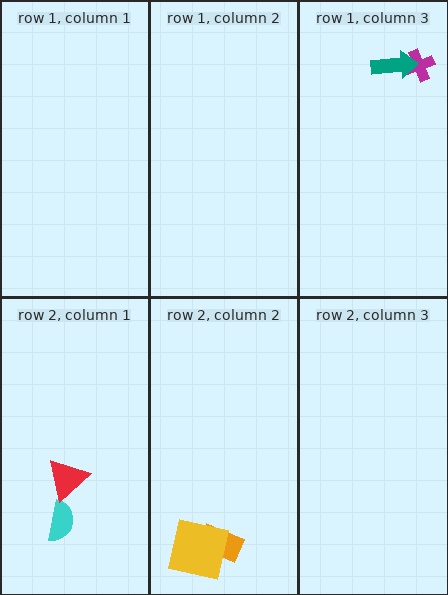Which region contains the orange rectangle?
The row 2, column 2 region.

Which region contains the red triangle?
The row 2, column 1 region.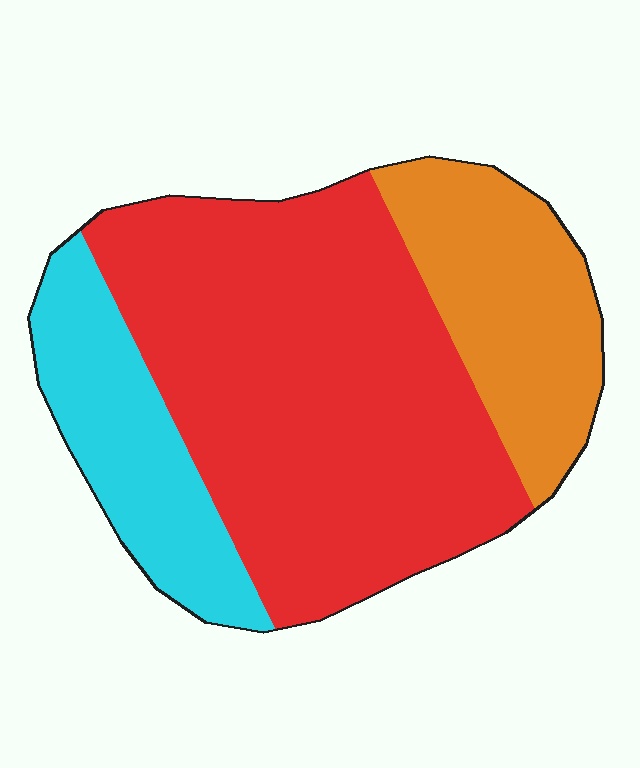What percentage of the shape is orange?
Orange covers 22% of the shape.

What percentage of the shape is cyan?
Cyan takes up about one fifth (1/5) of the shape.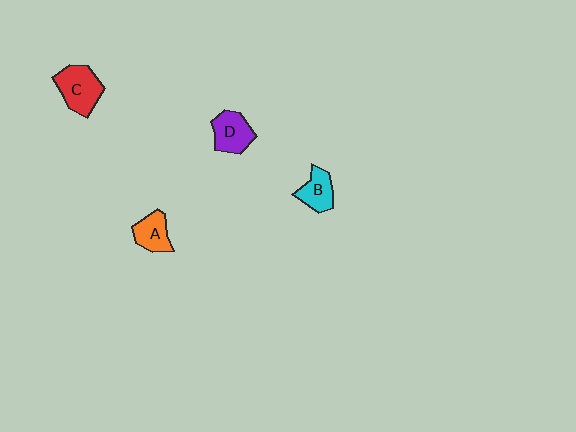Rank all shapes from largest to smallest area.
From largest to smallest: C (red), D (purple), A (orange), B (cyan).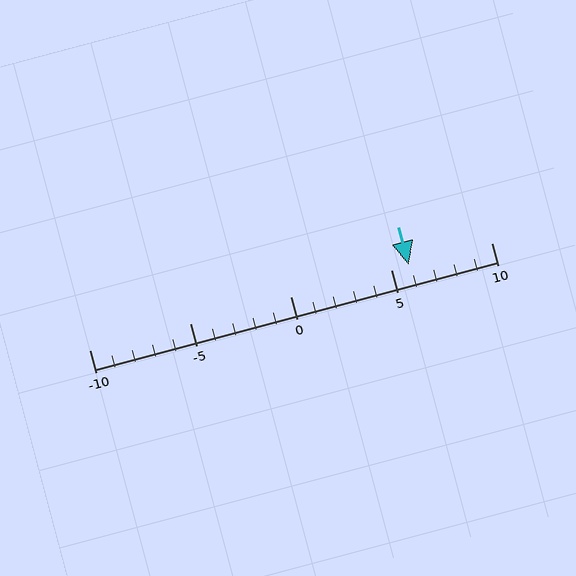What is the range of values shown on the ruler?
The ruler shows values from -10 to 10.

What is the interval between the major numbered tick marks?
The major tick marks are spaced 5 units apart.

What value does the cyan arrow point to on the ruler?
The cyan arrow points to approximately 6.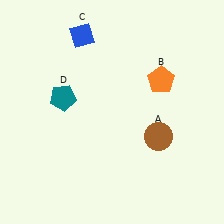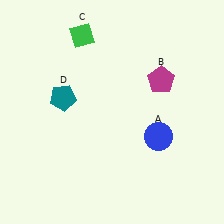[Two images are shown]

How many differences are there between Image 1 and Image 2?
There are 3 differences between the two images.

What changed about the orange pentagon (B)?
In Image 1, B is orange. In Image 2, it changed to magenta.